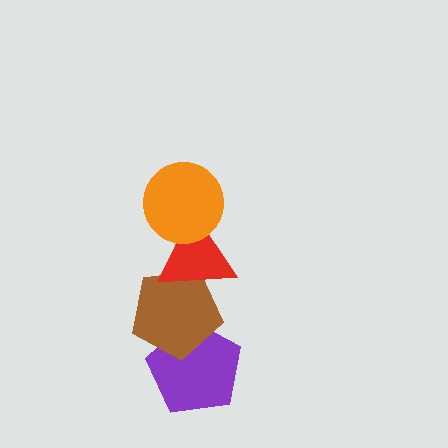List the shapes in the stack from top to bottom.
From top to bottom: the orange circle, the red triangle, the brown pentagon, the purple pentagon.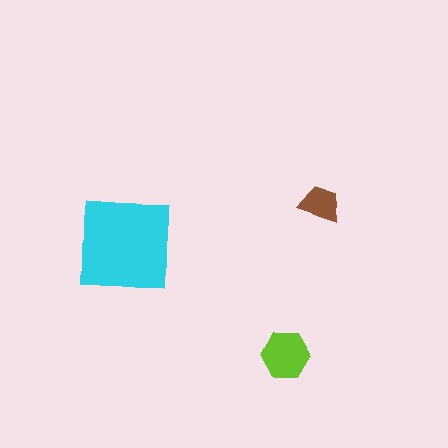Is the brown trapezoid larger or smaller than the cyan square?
Smaller.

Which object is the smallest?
The brown trapezoid.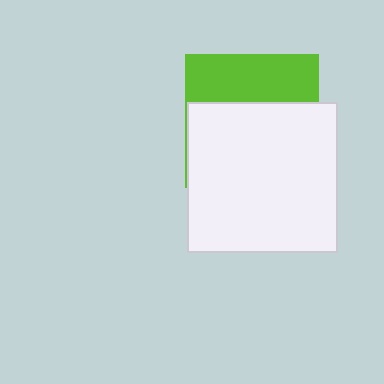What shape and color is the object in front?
The object in front is a white square.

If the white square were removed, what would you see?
You would see the complete lime square.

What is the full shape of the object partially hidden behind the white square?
The partially hidden object is a lime square.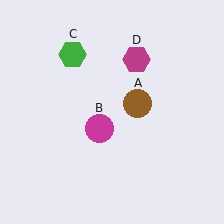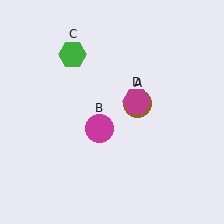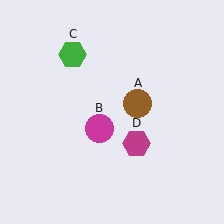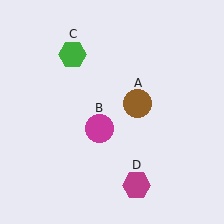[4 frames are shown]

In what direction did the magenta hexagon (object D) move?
The magenta hexagon (object D) moved down.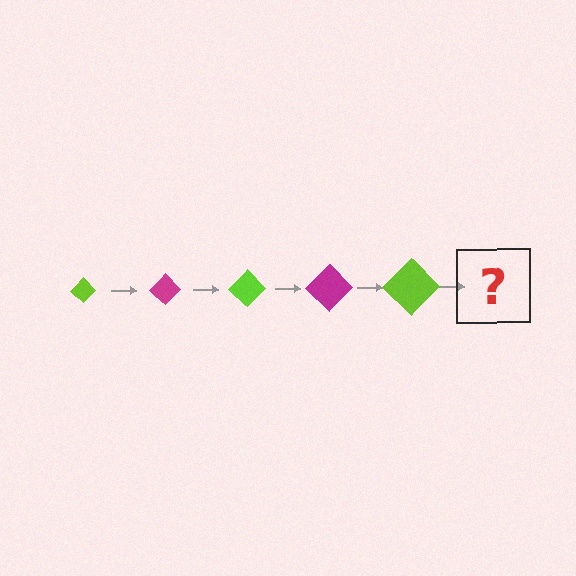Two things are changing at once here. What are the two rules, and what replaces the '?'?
The two rules are that the diamond grows larger each step and the color cycles through lime and magenta. The '?' should be a magenta diamond, larger than the previous one.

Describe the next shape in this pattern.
It should be a magenta diamond, larger than the previous one.